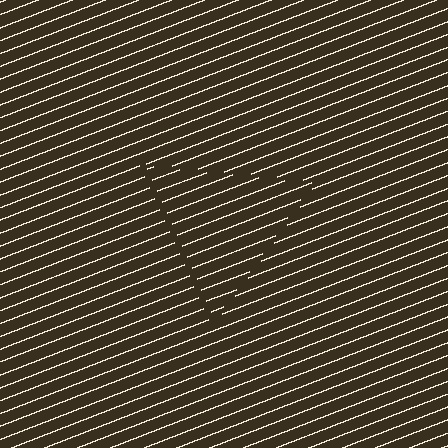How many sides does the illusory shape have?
3 sides — the line-ends trace a triangle.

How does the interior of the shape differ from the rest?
The interior of the shape contains the same grating, shifted by half a period — the contour is defined by the phase discontinuity where line-ends from the inner and outer gratings abut.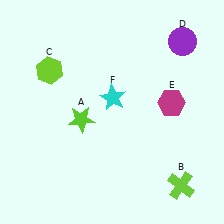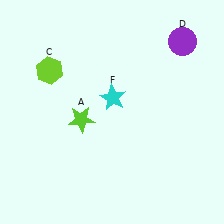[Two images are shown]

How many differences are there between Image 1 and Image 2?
There are 2 differences between the two images.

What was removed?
The lime cross (B), the magenta hexagon (E) were removed in Image 2.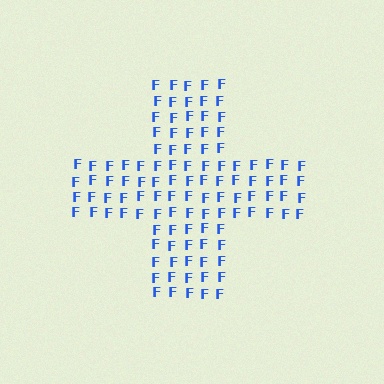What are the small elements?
The small elements are letter F's.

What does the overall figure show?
The overall figure shows a cross.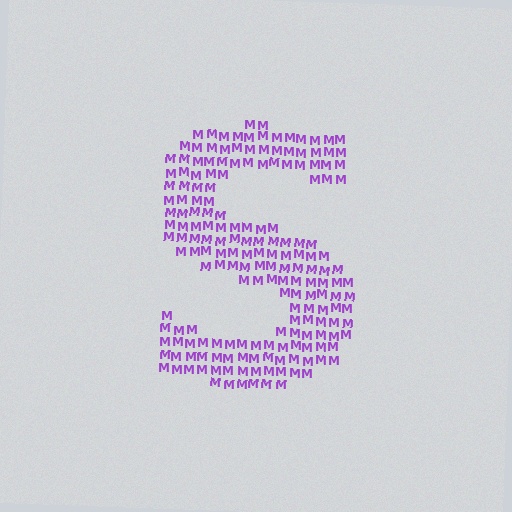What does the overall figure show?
The overall figure shows the letter S.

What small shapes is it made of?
It is made of small letter M's.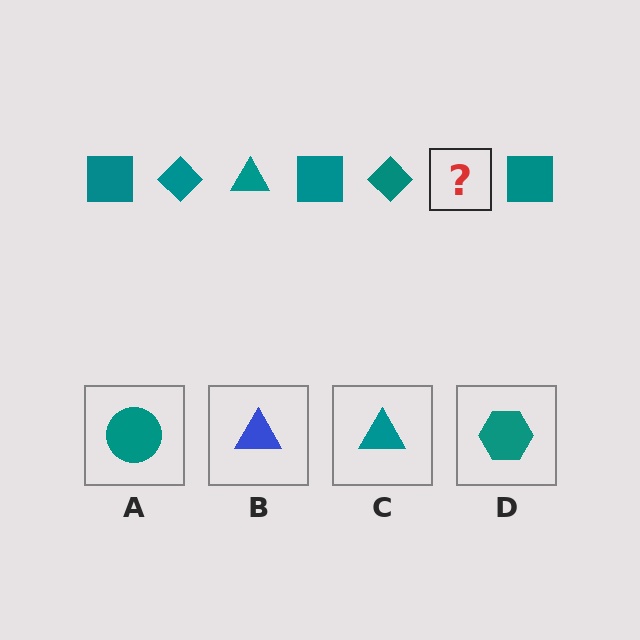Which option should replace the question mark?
Option C.